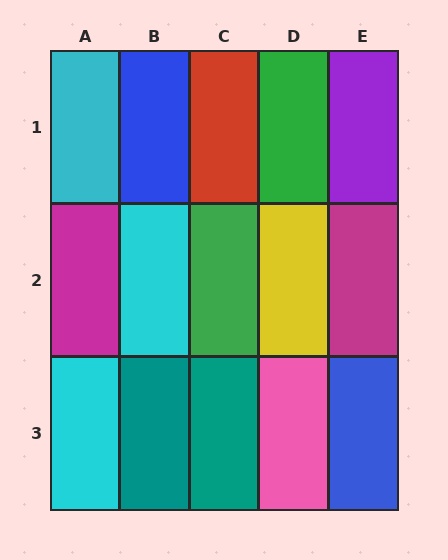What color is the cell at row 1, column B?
Blue.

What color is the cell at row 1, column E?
Purple.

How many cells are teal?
2 cells are teal.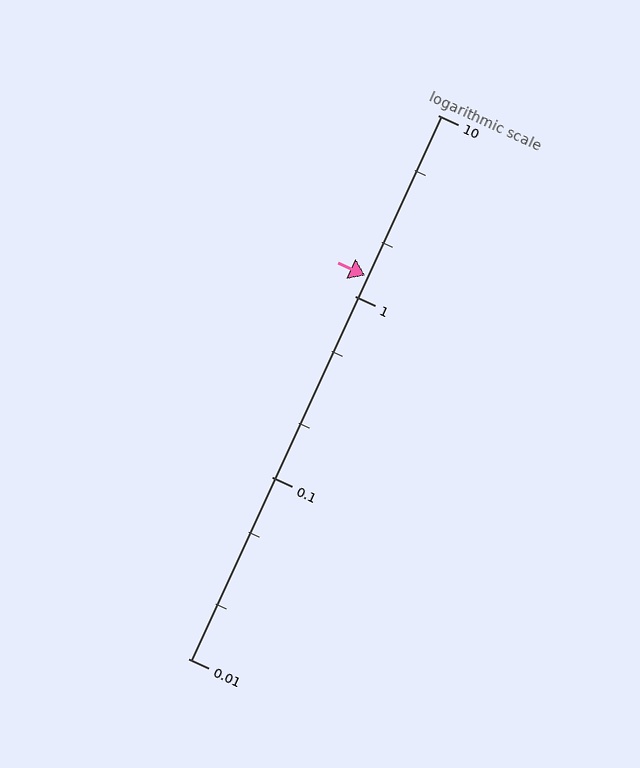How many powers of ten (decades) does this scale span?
The scale spans 3 decades, from 0.01 to 10.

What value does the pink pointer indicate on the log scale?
The pointer indicates approximately 1.3.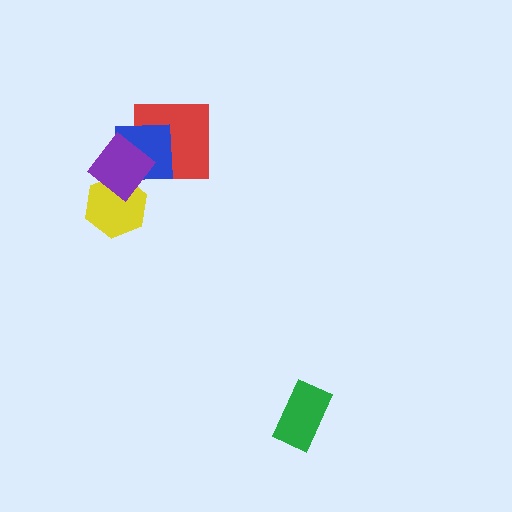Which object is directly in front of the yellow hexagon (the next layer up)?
The blue square is directly in front of the yellow hexagon.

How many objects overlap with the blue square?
3 objects overlap with the blue square.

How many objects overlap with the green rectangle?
0 objects overlap with the green rectangle.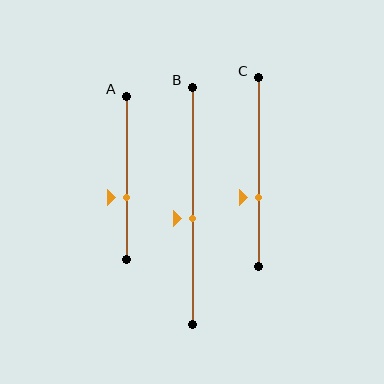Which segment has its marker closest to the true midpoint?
Segment B has its marker closest to the true midpoint.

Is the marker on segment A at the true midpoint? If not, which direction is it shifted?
No, the marker on segment A is shifted downward by about 12% of the segment length.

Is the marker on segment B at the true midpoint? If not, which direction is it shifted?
No, the marker on segment B is shifted downward by about 6% of the segment length.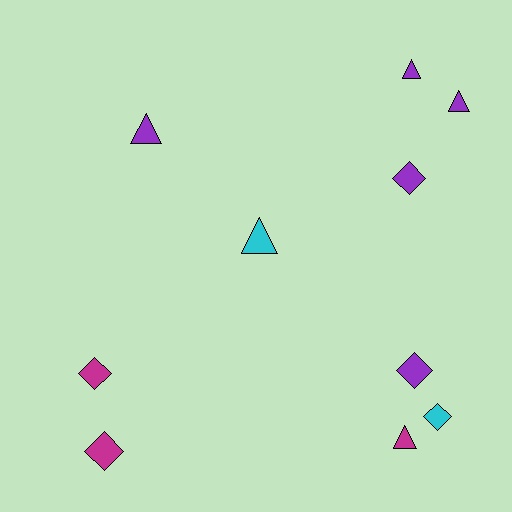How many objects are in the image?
There are 10 objects.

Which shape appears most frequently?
Triangle, with 5 objects.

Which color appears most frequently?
Purple, with 5 objects.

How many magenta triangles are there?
There is 1 magenta triangle.